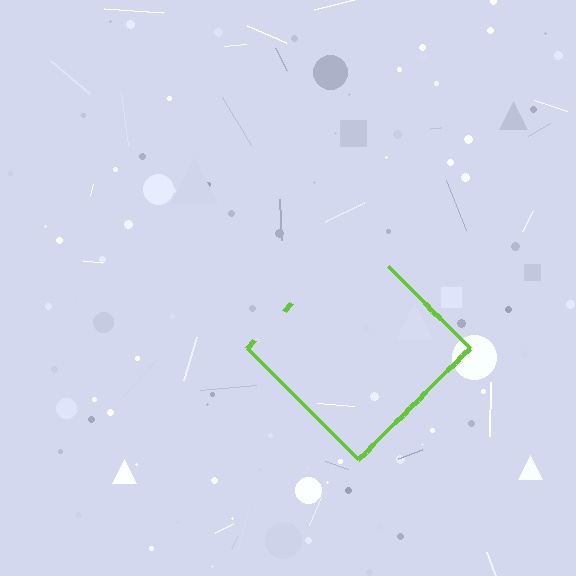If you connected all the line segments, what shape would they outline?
They would outline a diamond.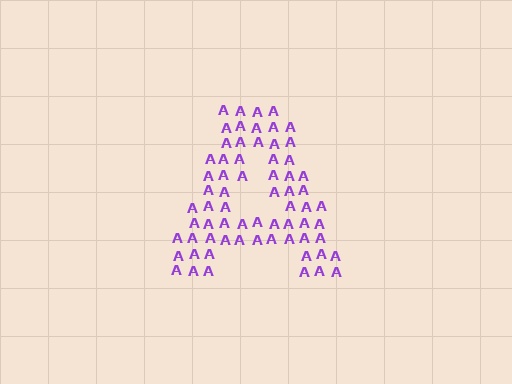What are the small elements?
The small elements are letter A's.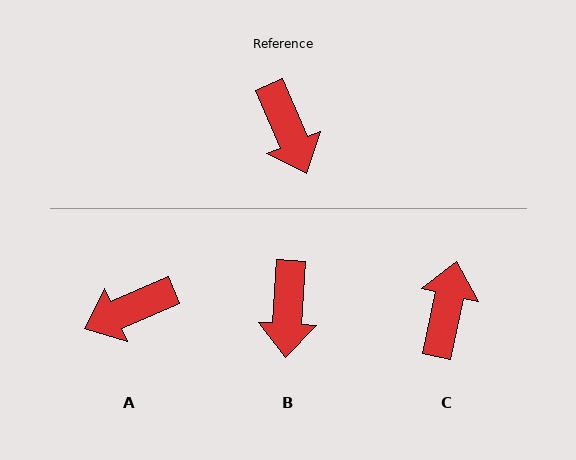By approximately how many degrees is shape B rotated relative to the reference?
Approximately 26 degrees clockwise.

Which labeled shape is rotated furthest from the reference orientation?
C, about 145 degrees away.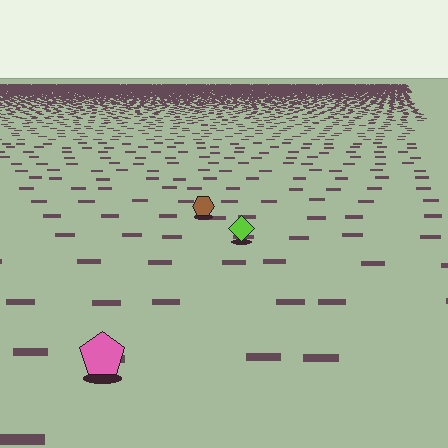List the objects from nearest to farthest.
From nearest to farthest: the pink pentagon, the lime diamond, the brown hexagon.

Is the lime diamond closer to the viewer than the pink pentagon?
No. The pink pentagon is closer — you can tell from the texture gradient: the ground texture is coarser near it.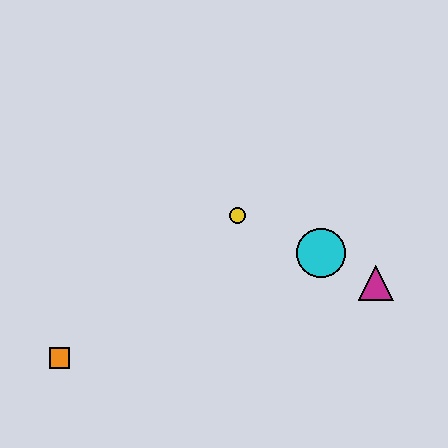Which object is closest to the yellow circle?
The cyan circle is closest to the yellow circle.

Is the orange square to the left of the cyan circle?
Yes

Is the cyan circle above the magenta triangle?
Yes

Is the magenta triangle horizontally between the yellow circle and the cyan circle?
No